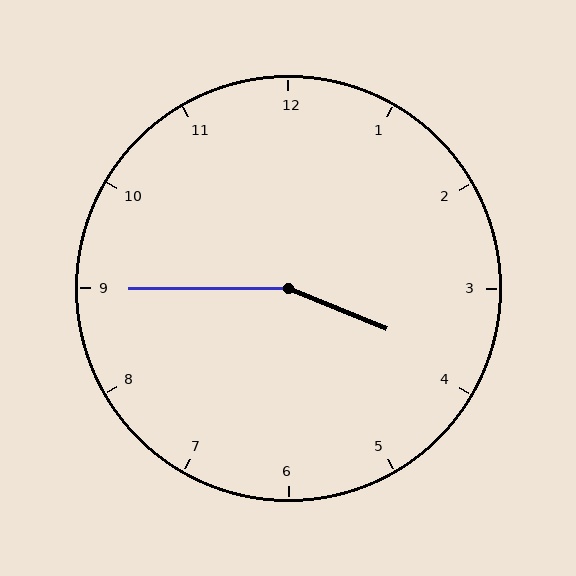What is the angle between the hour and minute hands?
Approximately 158 degrees.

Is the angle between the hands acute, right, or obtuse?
It is obtuse.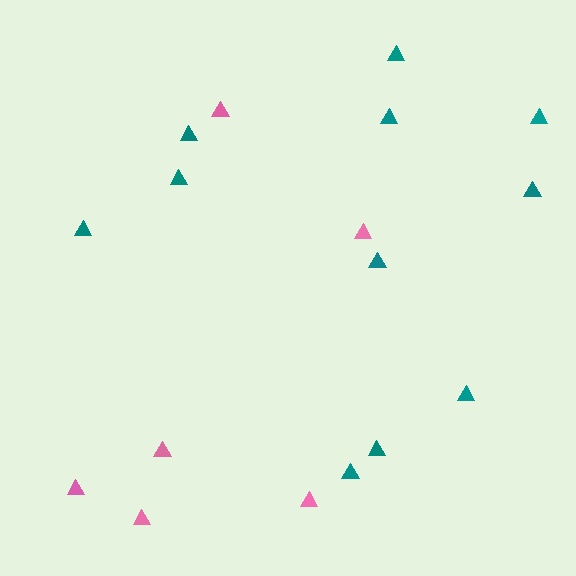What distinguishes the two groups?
There are 2 groups: one group of teal triangles (11) and one group of pink triangles (6).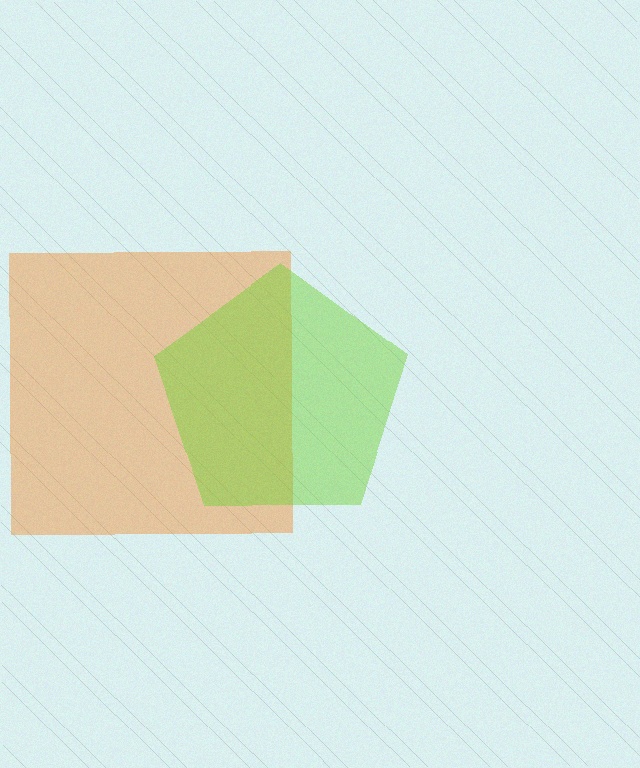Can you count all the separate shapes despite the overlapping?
Yes, there are 2 separate shapes.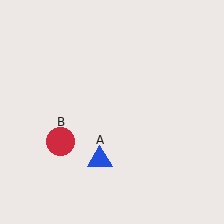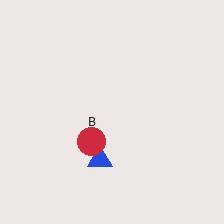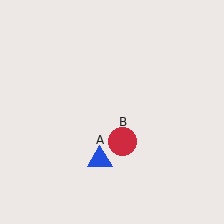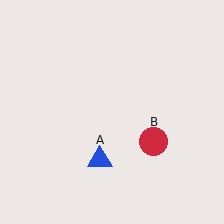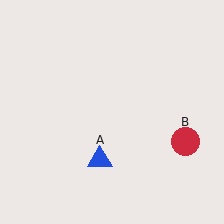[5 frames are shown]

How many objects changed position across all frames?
1 object changed position: red circle (object B).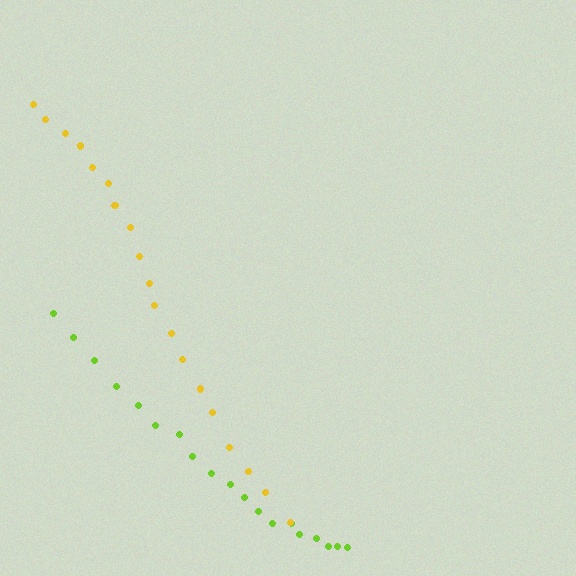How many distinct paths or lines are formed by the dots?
There are 2 distinct paths.